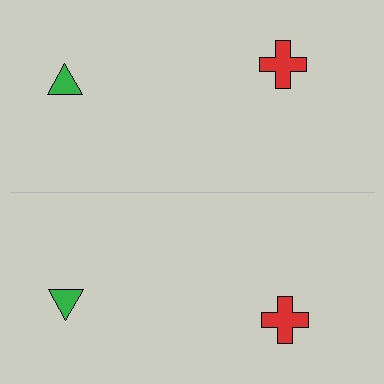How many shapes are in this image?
There are 4 shapes in this image.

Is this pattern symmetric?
Yes, this pattern has bilateral (reflection) symmetry.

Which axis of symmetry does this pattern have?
The pattern has a horizontal axis of symmetry running through the center of the image.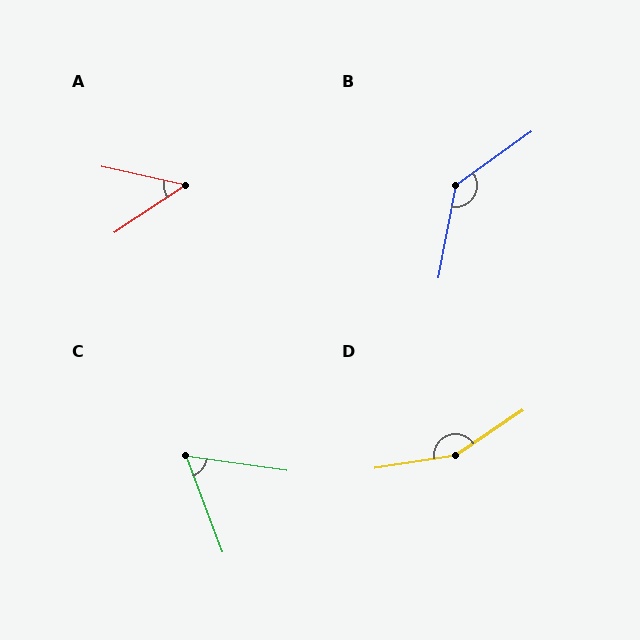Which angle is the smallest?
A, at approximately 46 degrees.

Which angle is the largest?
D, at approximately 155 degrees.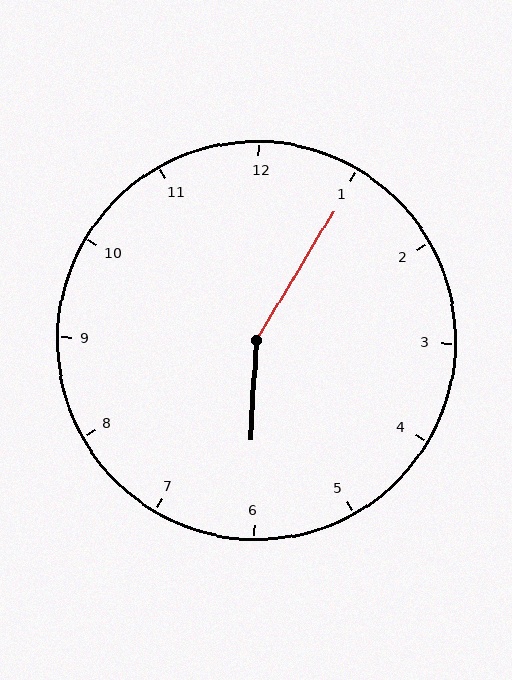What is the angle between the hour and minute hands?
Approximately 152 degrees.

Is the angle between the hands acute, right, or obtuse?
It is obtuse.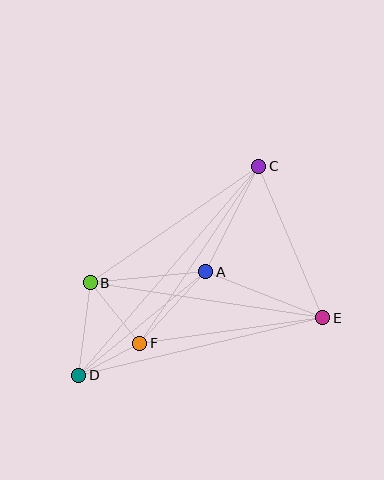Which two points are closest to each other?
Points D and F are closest to each other.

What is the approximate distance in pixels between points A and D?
The distance between A and D is approximately 164 pixels.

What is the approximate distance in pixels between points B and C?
The distance between B and C is approximately 205 pixels.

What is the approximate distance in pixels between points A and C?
The distance between A and C is approximately 118 pixels.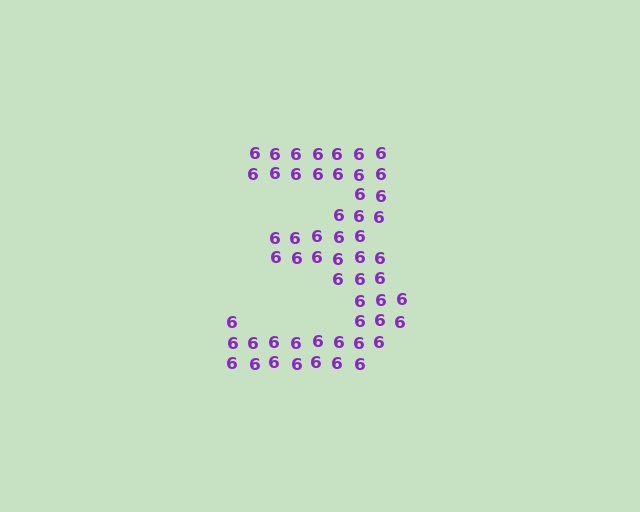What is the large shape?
The large shape is the digit 3.